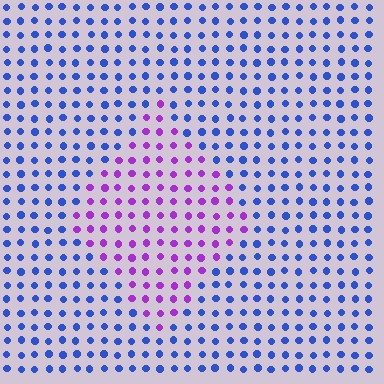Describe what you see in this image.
The image is filled with small blue elements in a uniform arrangement. A diamond-shaped region is visible where the elements are tinted to a slightly different hue, forming a subtle color boundary.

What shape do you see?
I see a diamond.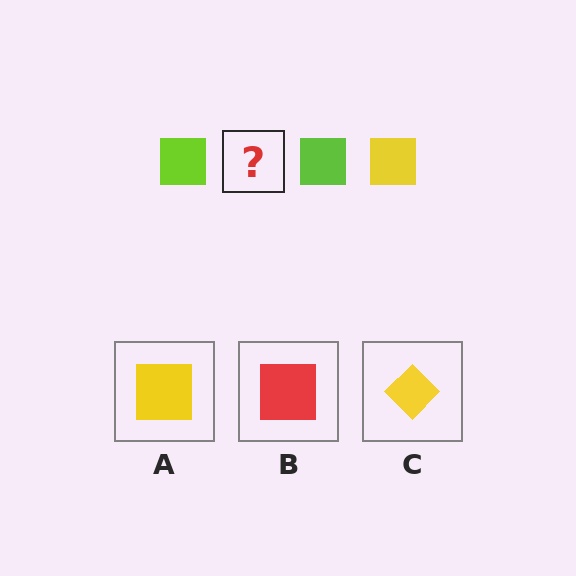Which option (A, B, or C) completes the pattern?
A.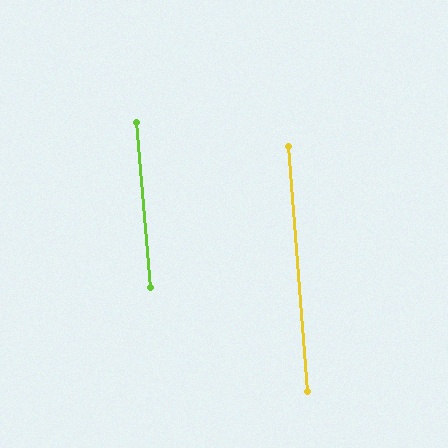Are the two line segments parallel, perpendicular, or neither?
Parallel — their directions differ by only 0.5°.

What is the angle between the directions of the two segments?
Approximately 0 degrees.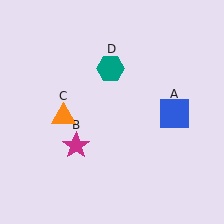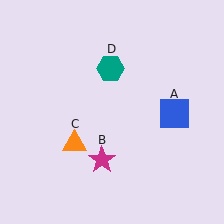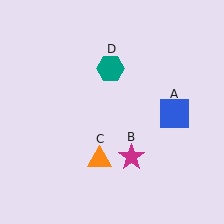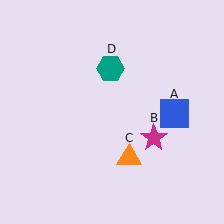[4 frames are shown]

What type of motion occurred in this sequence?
The magenta star (object B), orange triangle (object C) rotated counterclockwise around the center of the scene.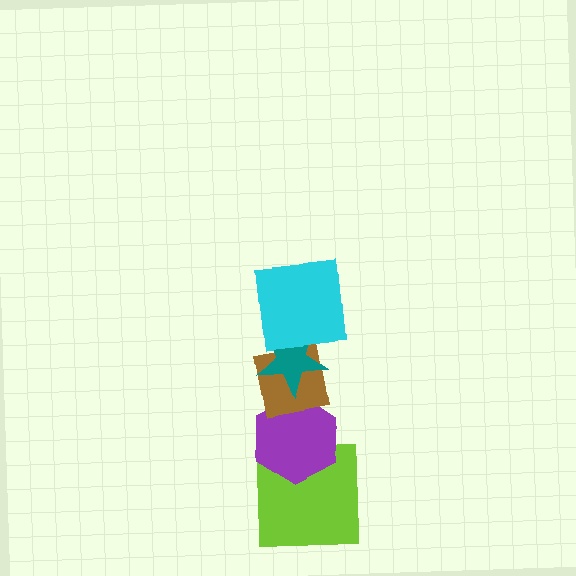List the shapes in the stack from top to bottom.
From top to bottom: the cyan square, the teal star, the brown square, the purple hexagon, the lime square.